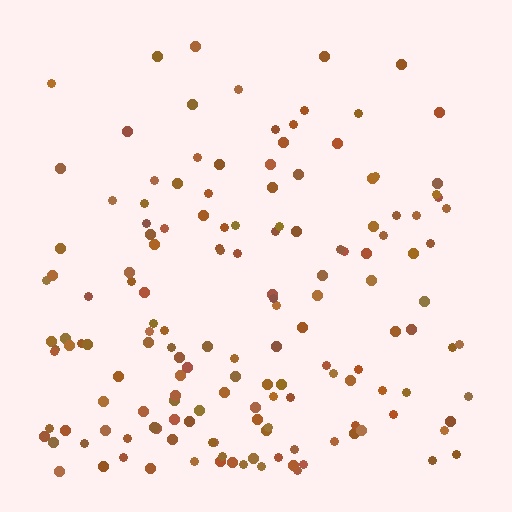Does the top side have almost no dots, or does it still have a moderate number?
Still a moderate number, just noticeably fewer than the bottom.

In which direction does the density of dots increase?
From top to bottom, with the bottom side densest.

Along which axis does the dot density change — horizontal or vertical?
Vertical.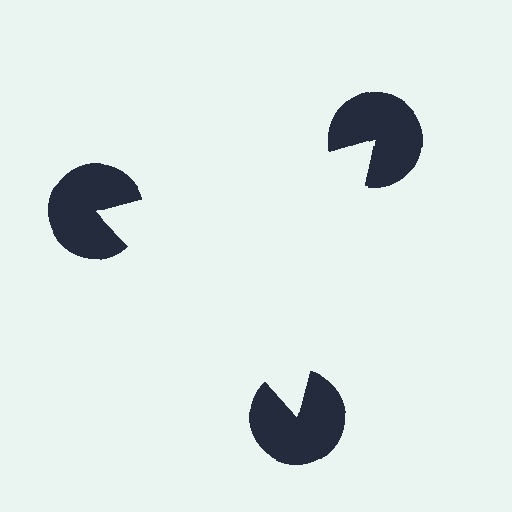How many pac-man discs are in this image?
There are 3 — one at each vertex of the illusory triangle.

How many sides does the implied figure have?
3 sides.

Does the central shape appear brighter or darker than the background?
It typically appears slightly brighter than the background, even though no actual brightness change is drawn.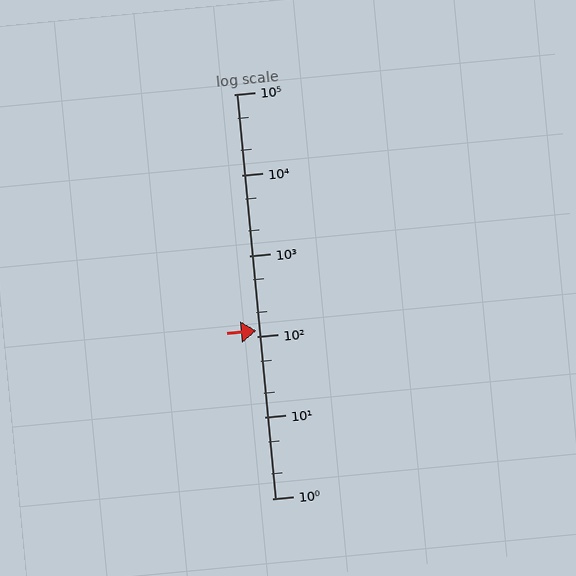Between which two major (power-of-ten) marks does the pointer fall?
The pointer is between 100 and 1000.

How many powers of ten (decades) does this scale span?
The scale spans 5 decades, from 1 to 100000.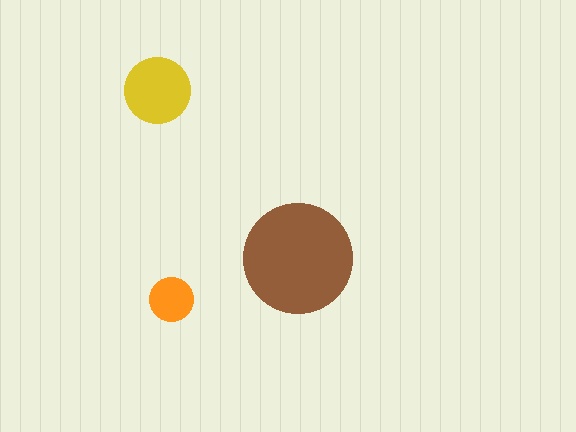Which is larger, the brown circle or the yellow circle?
The brown one.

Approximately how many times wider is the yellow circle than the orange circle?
About 1.5 times wider.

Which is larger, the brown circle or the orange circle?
The brown one.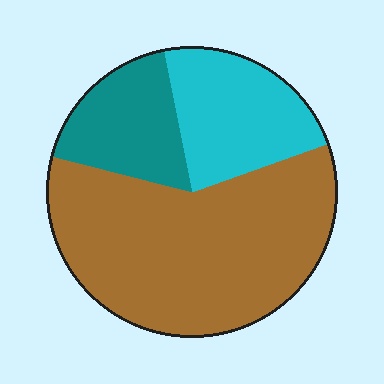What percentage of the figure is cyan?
Cyan covers roughly 25% of the figure.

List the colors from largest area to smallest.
From largest to smallest: brown, cyan, teal.